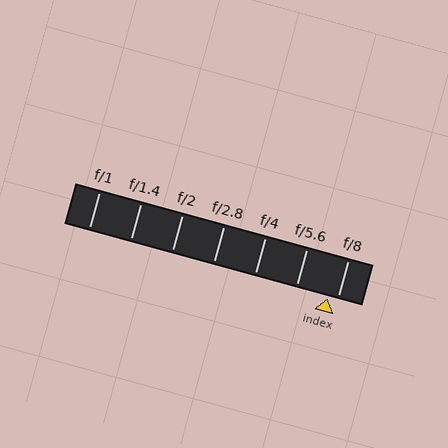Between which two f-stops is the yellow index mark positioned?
The index mark is between f/5.6 and f/8.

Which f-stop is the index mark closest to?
The index mark is closest to f/8.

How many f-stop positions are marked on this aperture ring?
There are 7 f-stop positions marked.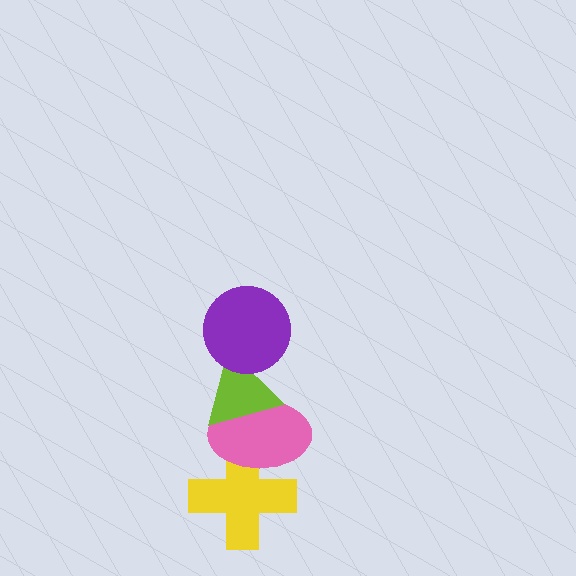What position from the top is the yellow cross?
The yellow cross is 4th from the top.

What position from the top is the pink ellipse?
The pink ellipse is 3rd from the top.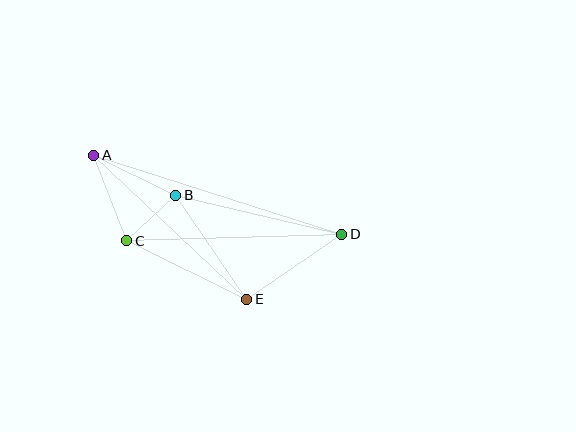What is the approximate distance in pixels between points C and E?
The distance between C and E is approximately 133 pixels.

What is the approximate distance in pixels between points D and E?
The distance between D and E is approximately 115 pixels.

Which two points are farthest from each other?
Points A and D are farthest from each other.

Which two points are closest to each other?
Points B and C are closest to each other.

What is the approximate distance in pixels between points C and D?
The distance between C and D is approximately 215 pixels.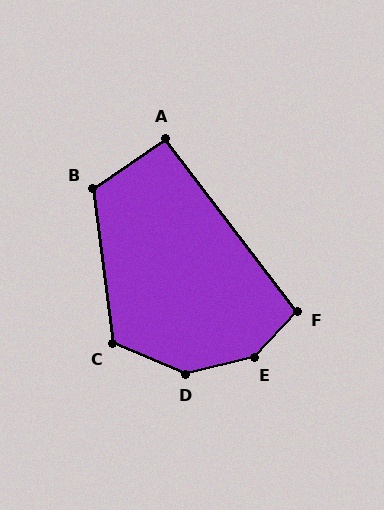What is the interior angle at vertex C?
Approximately 120 degrees (obtuse).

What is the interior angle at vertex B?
Approximately 117 degrees (obtuse).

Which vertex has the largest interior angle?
E, at approximately 148 degrees.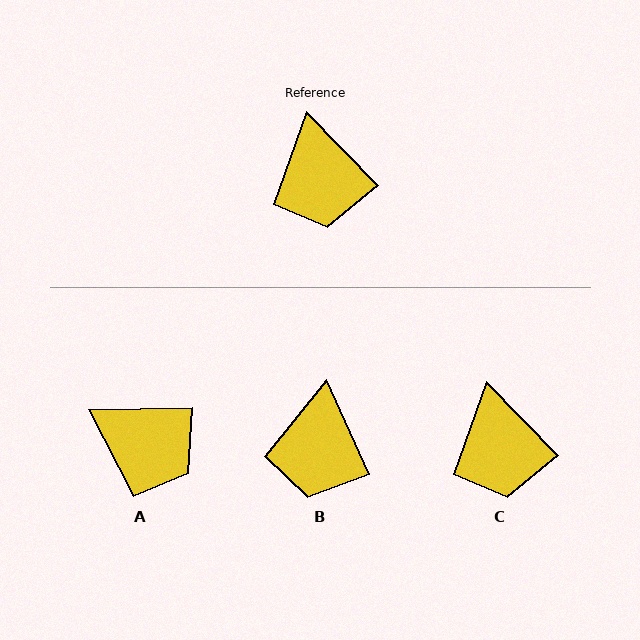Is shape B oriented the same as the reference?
No, it is off by about 20 degrees.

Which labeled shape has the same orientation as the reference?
C.